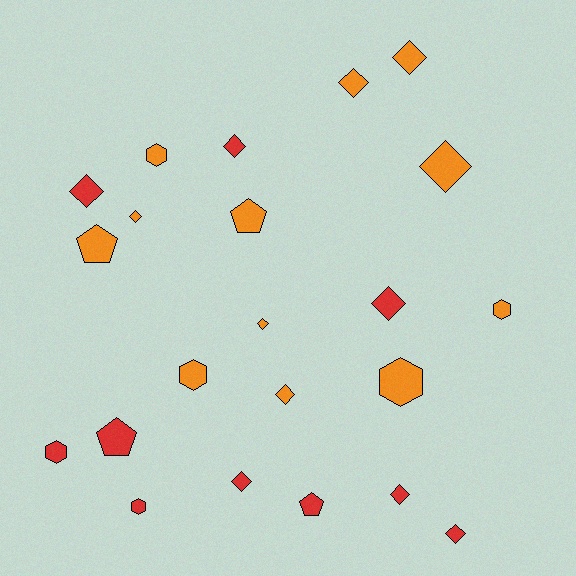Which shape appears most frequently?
Diamond, with 12 objects.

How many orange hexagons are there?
There are 4 orange hexagons.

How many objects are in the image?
There are 22 objects.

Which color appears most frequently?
Orange, with 12 objects.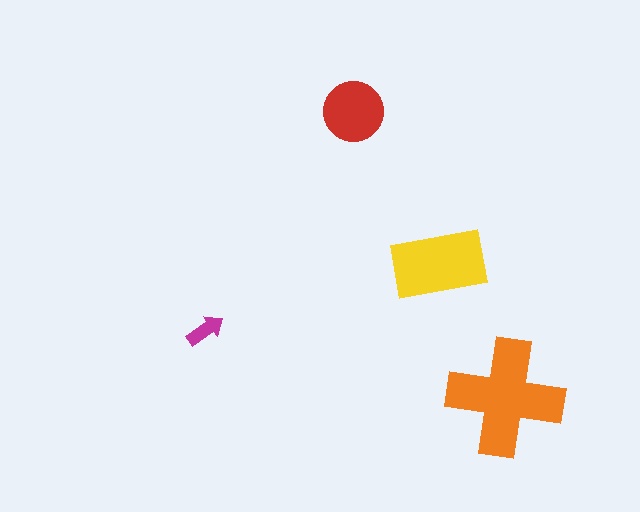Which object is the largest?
The orange cross.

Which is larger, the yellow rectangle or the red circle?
The yellow rectangle.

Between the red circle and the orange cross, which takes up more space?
The orange cross.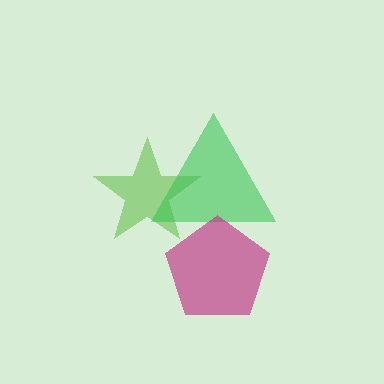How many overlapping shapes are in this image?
There are 3 overlapping shapes in the image.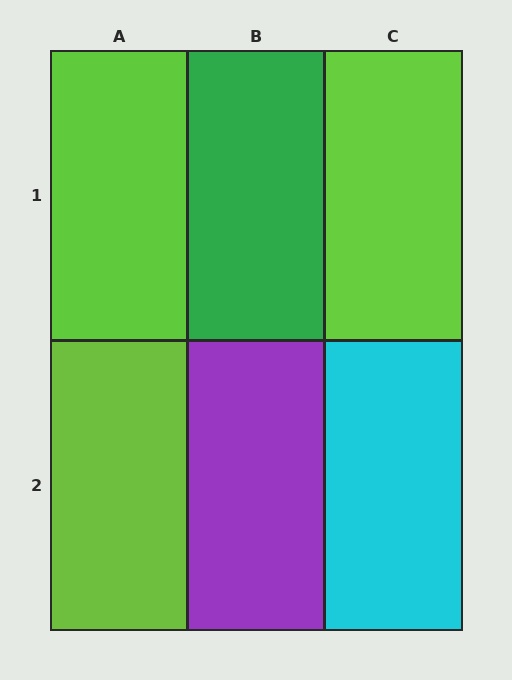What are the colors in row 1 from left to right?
Lime, green, lime.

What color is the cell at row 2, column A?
Lime.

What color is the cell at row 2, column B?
Purple.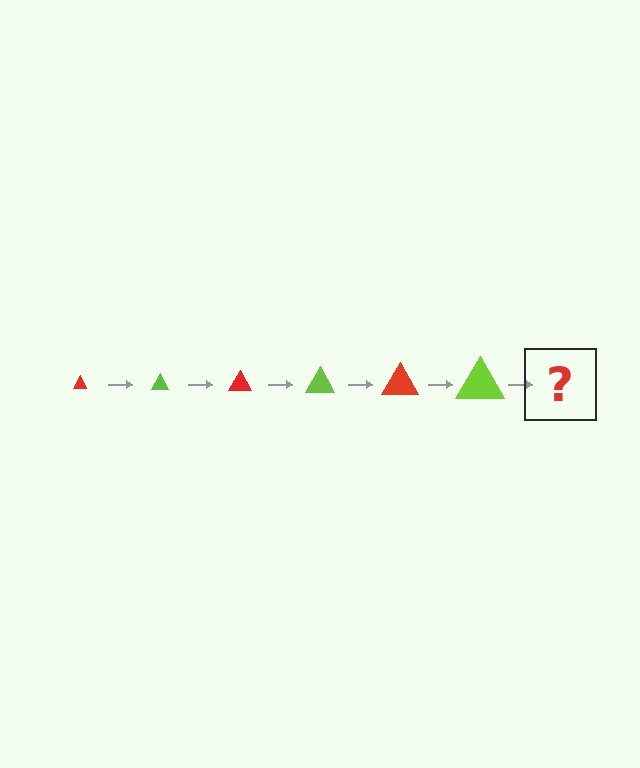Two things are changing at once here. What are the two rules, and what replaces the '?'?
The two rules are that the triangle grows larger each step and the color cycles through red and lime. The '?' should be a red triangle, larger than the previous one.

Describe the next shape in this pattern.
It should be a red triangle, larger than the previous one.